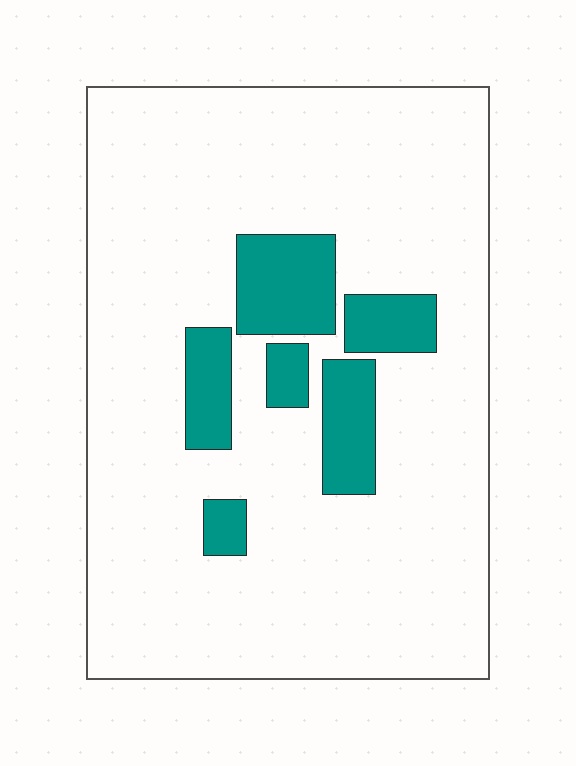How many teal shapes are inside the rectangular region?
6.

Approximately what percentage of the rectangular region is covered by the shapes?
Approximately 15%.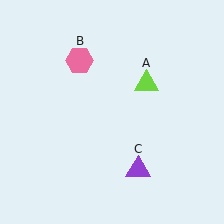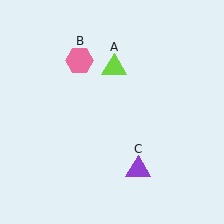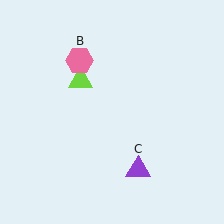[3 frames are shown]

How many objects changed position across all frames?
1 object changed position: lime triangle (object A).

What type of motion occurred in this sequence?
The lime triangle (object A) rotated counterclockwise around the center of the scene.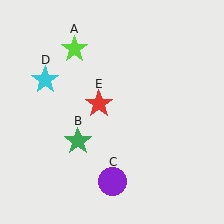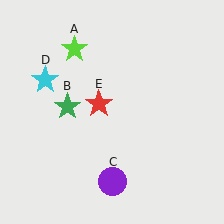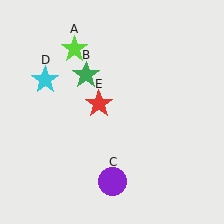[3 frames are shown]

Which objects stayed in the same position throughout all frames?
Lime star (object A) and purple circle (object C) and cyan star (object D) and red star (object E) remained stationary.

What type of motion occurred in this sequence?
The green star (object B) rotated clockwise around the center of the scene.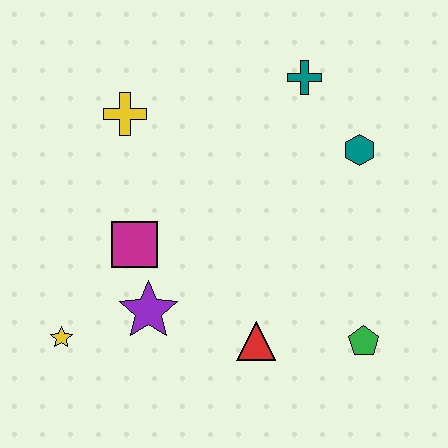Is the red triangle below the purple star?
Yes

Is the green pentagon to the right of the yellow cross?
Yes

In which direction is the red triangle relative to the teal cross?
The red triangle is below the teal cross.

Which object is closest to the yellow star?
The purple star is closest to the yellow star.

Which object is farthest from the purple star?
The teal cross is farthest from the purple star.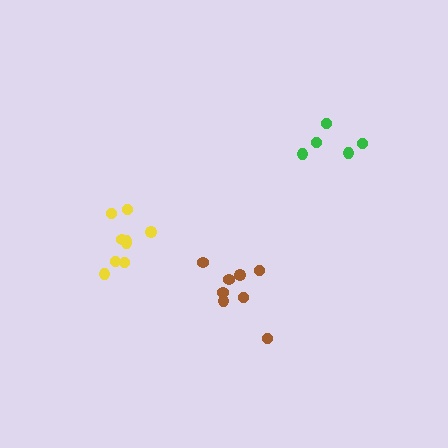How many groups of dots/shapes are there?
There are 3 groups.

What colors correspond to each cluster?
The clusters are colored: green, brown, yellow.